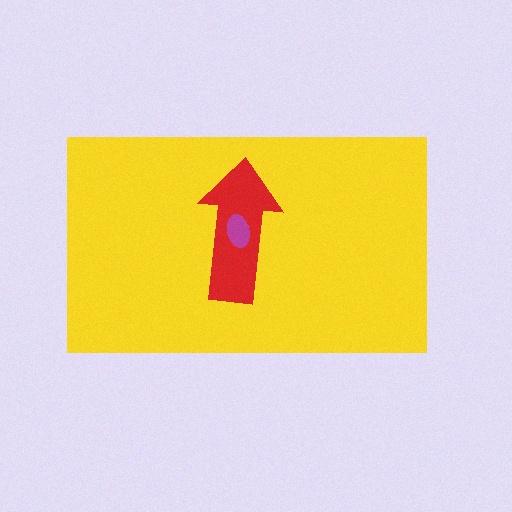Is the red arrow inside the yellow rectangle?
Yes.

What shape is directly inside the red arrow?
The magenta ellipse.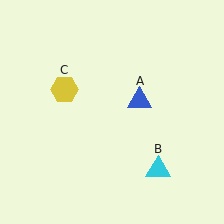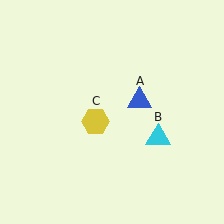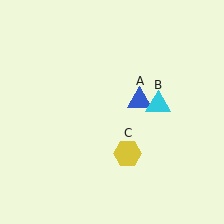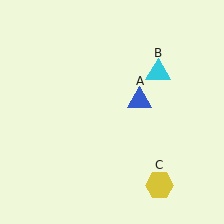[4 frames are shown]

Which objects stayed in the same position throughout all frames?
Blue triangle (object A) remained stationary.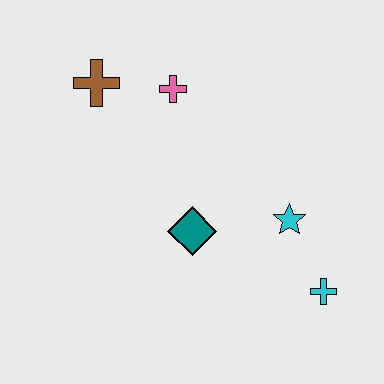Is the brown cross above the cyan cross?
Yes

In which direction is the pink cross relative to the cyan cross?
The pink cross is above the cyan cross.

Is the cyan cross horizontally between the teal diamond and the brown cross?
No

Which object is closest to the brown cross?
The pink cross is closest to the brown cross.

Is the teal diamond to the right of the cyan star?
No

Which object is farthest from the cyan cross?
The brown cross is farthest from the cyan cross.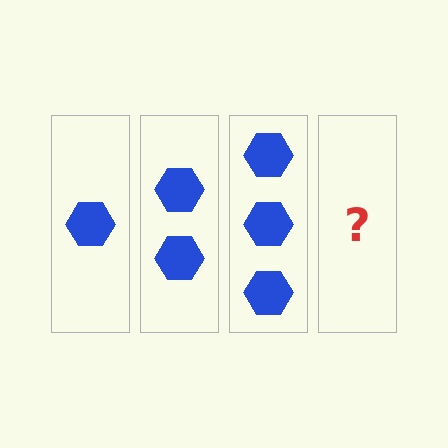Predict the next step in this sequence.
The next step is 4 hexagons.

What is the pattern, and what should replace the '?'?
The pattern is that each step adds one more hexagon. The '?' should be 4 hexagons.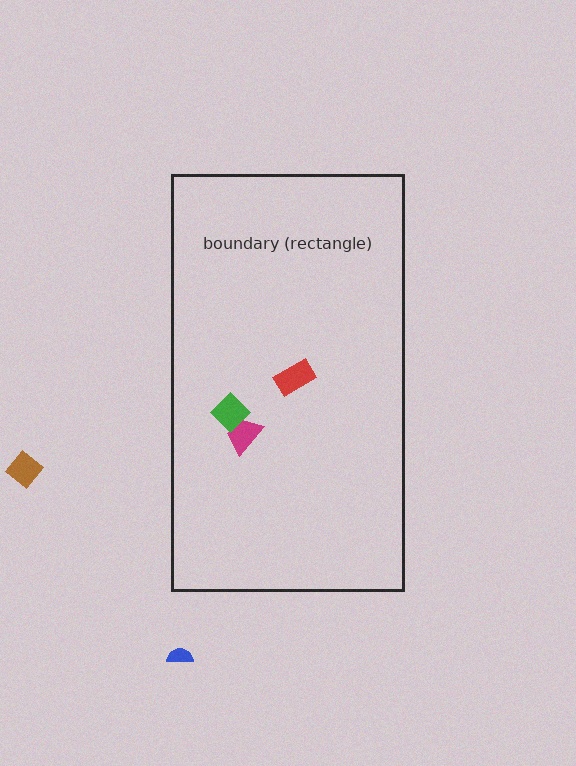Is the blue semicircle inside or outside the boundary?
Outside.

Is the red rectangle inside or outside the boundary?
Inside.